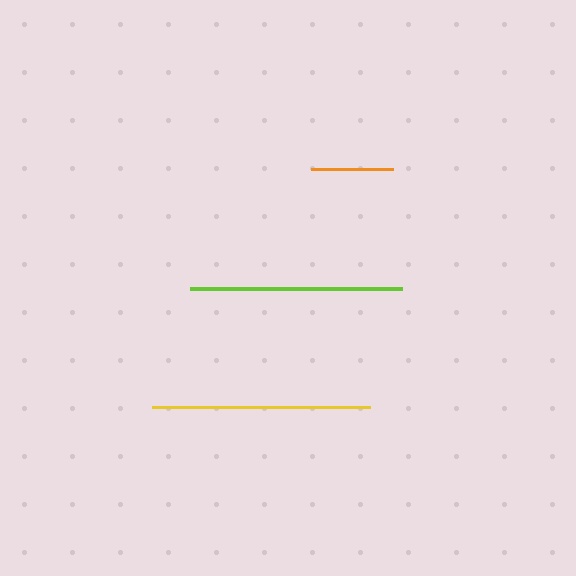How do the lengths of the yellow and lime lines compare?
The yellow and lime lines are approximately the same length.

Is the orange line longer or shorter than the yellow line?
The yellow line is longer than the orange line.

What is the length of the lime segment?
The lime segment is approximately 212 pixels long.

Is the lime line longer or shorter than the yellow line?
The yellow line is longer than the lime line.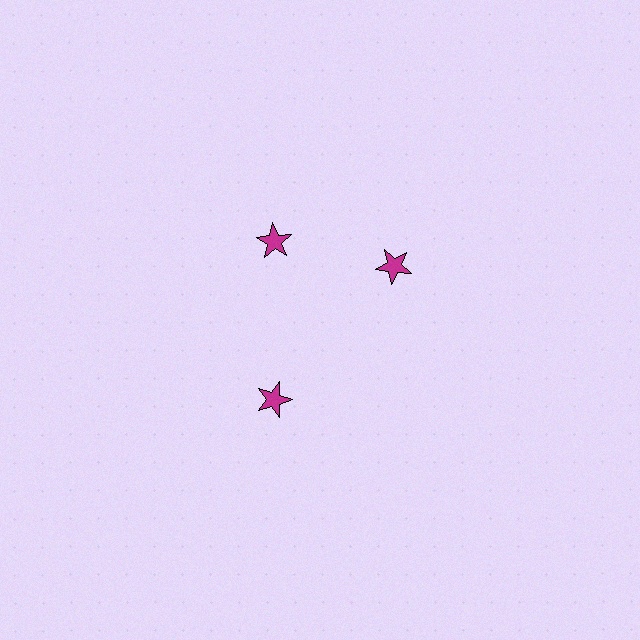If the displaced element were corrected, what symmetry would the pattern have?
It would have 3-fold rotational symmetry — the pattern would map onto itself every 120 degrees.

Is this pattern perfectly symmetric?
No. The 3 magenta stars are arranged in a ring, but one element near the 3 o'clock position is rotated out of alignment along the ring, breaking the 3-fold rotational symmetry.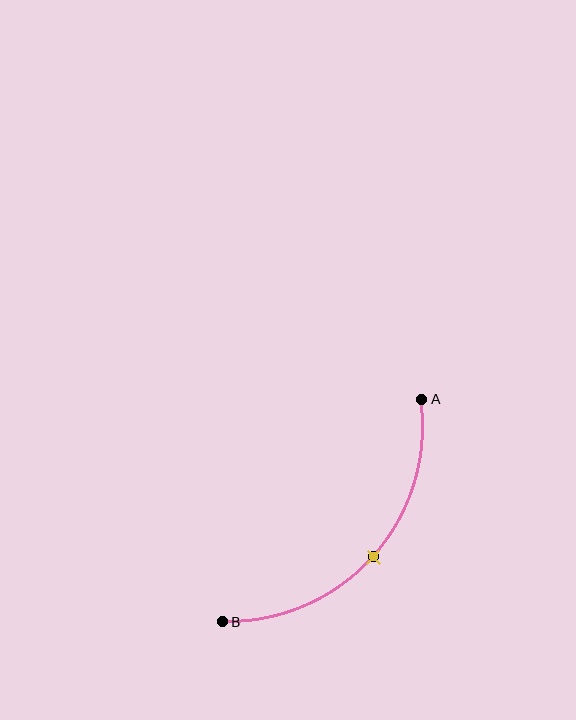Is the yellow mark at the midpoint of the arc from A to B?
Yes. The yellow mark lies on the arc at equal arc-length from both A and B — it is the arc midpoint.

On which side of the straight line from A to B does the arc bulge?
The arc bulges below and to the right of the straight line connecting A and B.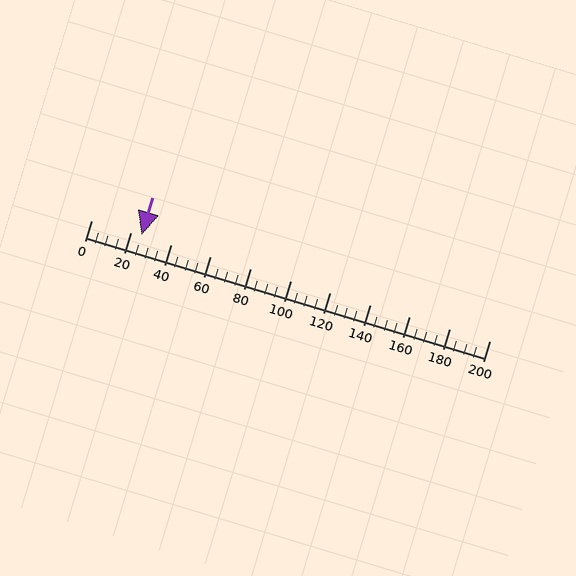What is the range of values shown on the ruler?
The ruler shows values from 0 to 200.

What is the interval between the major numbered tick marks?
The major tick marks are spaced 20 units apart.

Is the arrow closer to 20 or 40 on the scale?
The arrow is closer to 20.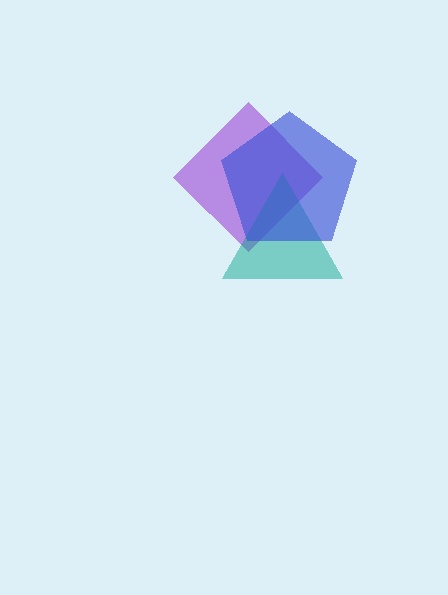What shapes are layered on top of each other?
The layered shapes are: a purple diamond, a teal triangle, a blue pentagon.